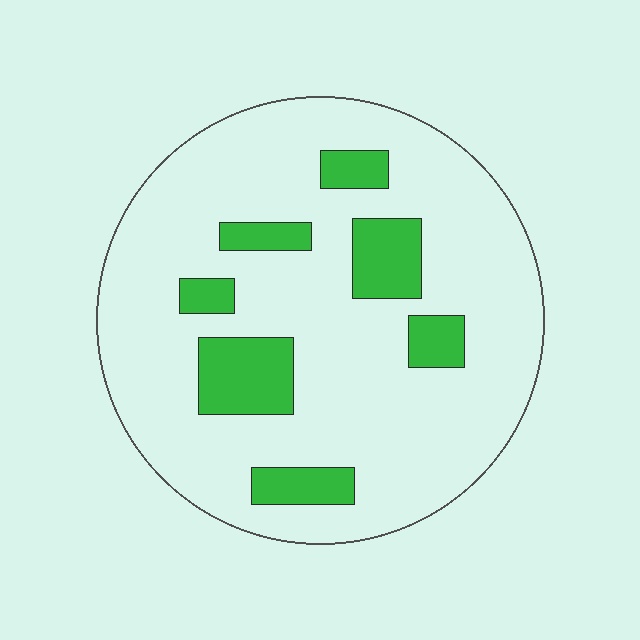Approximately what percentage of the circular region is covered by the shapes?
Approximately 15%.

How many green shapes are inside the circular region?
7.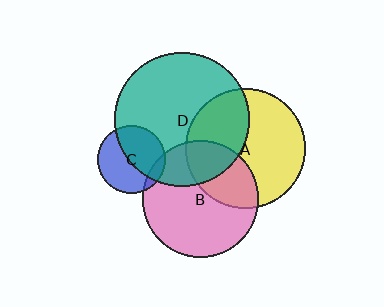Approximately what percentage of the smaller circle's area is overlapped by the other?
Approximately 10%.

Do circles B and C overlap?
Yes.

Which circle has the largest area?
Circle D (teal).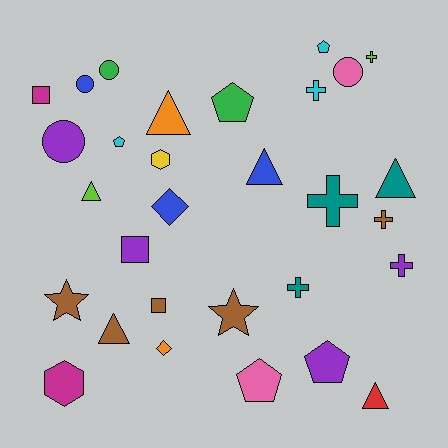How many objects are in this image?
There are 30 objects.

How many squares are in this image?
There are 3 squares.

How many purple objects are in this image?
There are 4 purple objects.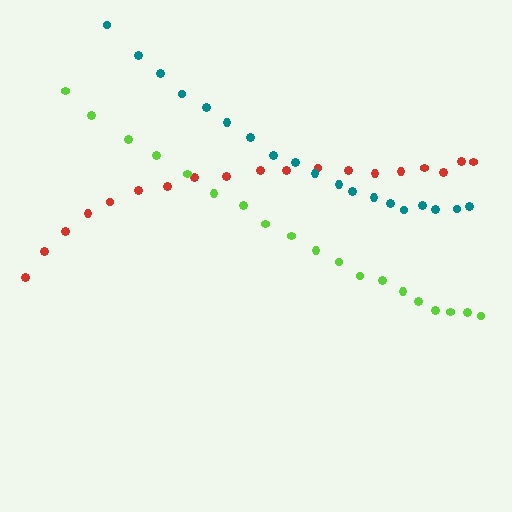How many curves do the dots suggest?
There are 3 distinct paths.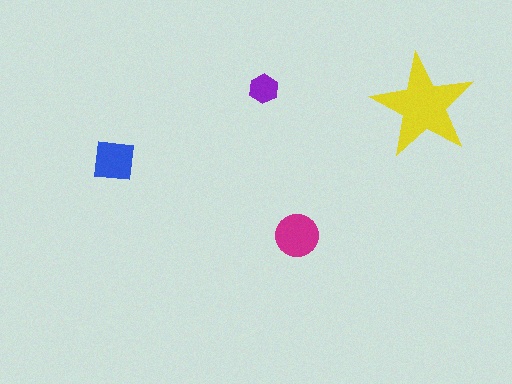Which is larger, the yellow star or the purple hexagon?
The yellow star.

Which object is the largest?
The yellow star.